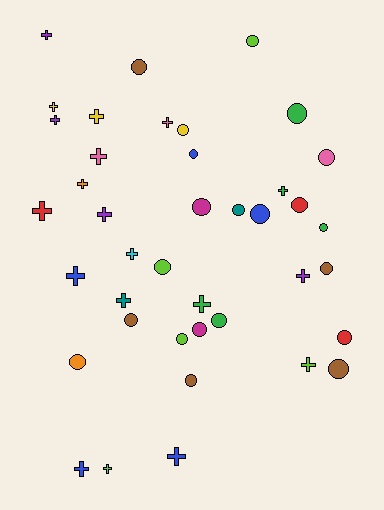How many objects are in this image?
There are 40 objects.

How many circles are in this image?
There are 21 circles.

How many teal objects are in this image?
There are 2 teal objects.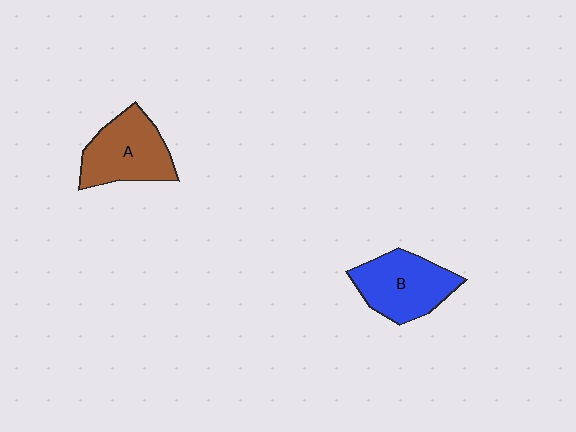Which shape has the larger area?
Shape B (blue).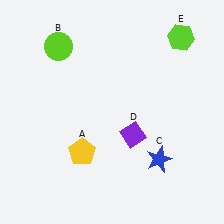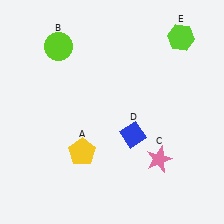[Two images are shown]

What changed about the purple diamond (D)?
In Image 1, D is purple. In Image 2, it changed to blue.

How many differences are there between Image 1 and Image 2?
There are 2 differences between the two images.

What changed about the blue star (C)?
In Image 1, C is blue. In Image 2, it changed to pink.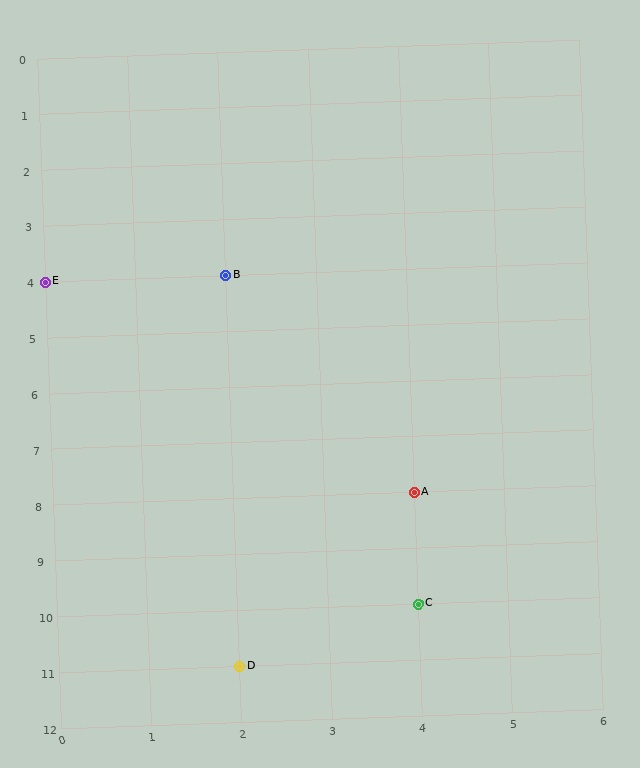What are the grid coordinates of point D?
Point D is at grid coordinates (2, 11).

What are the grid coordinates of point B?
Point B is at grid coordinates (2, 4).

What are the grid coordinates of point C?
Point C is at grid coordinates (4, 10).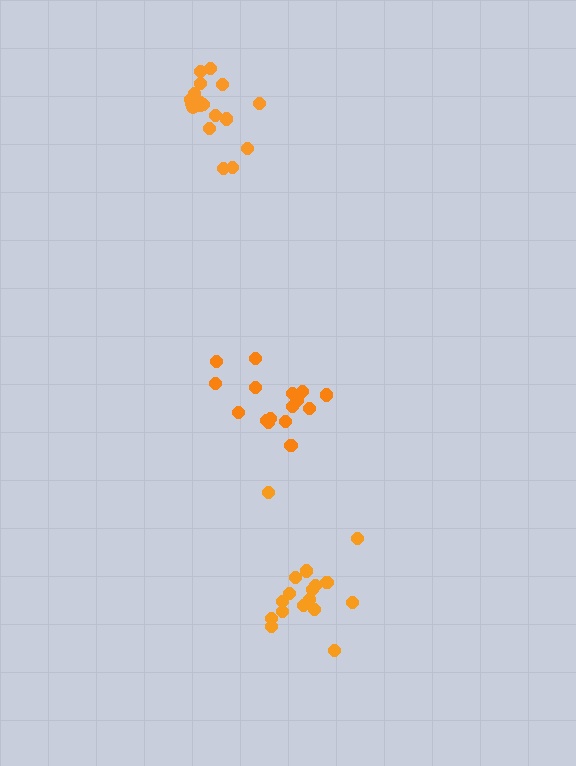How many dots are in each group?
Group 1: 18 dots, Group 2: 16 dots, Group 3: 17 dots (51 total).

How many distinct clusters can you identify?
There are 3 distinct clusters.